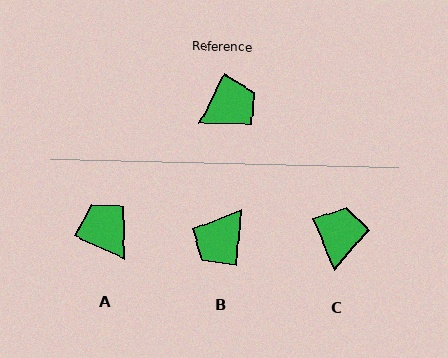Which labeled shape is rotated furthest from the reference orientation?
B, about 158 degrees away.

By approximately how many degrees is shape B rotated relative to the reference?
Approximately 158 degrees clockwise.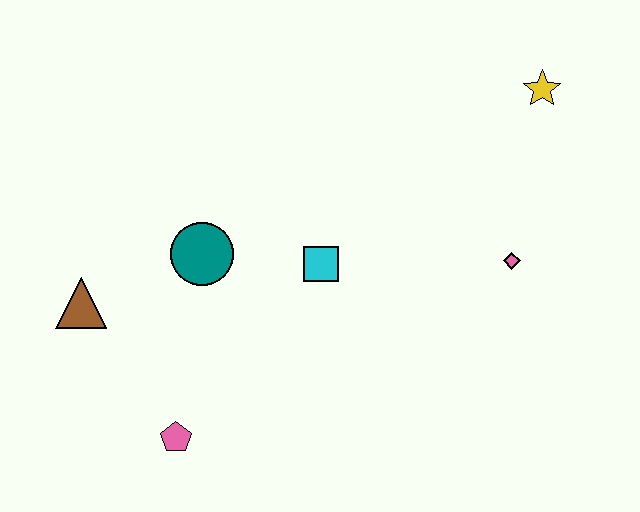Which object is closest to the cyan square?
The teal circle is closest to the cyan square.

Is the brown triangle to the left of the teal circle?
Yes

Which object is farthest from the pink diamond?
The brown triangle is farthest from the pink diamond.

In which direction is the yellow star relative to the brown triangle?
The yellow star is to the right of the brown triangle.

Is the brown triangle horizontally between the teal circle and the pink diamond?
No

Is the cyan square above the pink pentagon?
Yes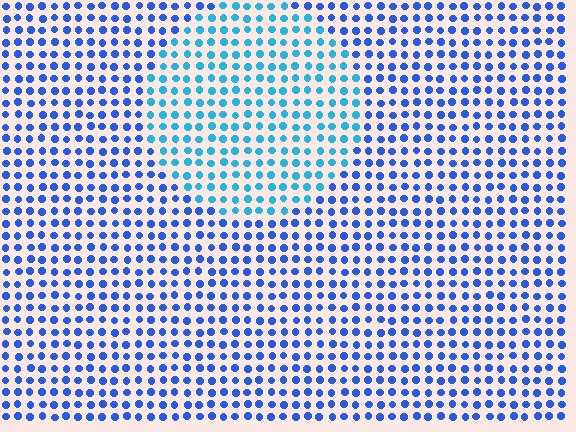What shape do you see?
I see a circle.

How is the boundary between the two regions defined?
The boundary is defined purely by a slight shift in hue (about 31 degrees). Spacing, size, and orientation are identical on both sides.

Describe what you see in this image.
The image is filled with small blue elements in a uniform arrangement. A circle-shaped region is visible where the elements are tinted to a slightly different hue, forming a subtle color boundary.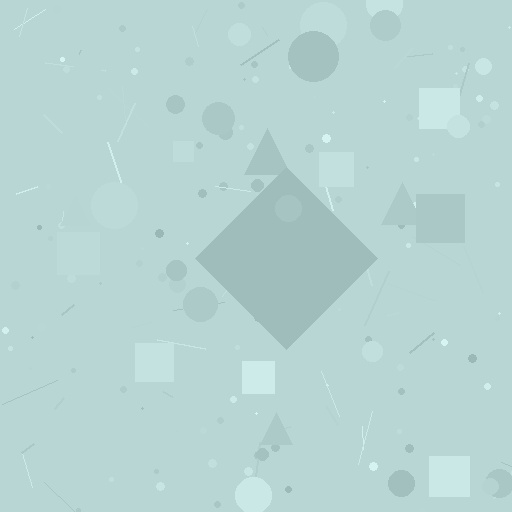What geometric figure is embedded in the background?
A diamond is embedded in the background.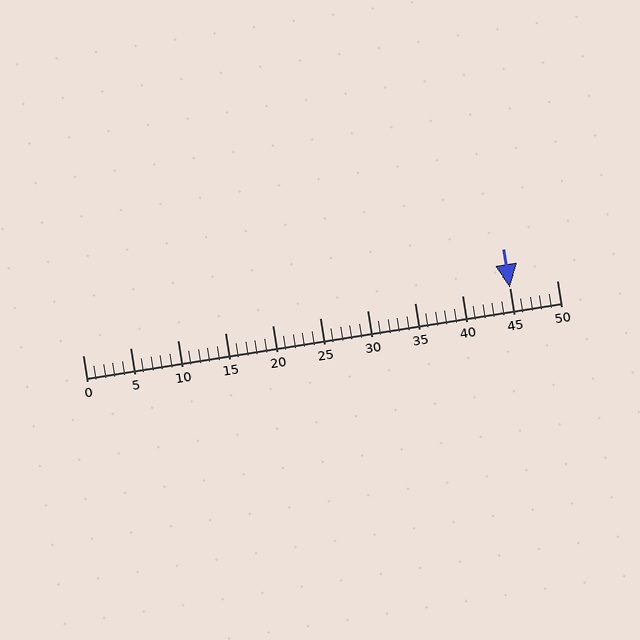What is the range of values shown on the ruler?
The ruler shows values from 0 to 50.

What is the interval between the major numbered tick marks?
The major tick marks are spaced 5 units apart.